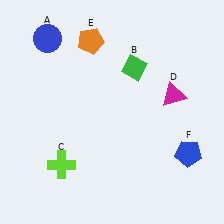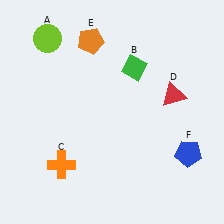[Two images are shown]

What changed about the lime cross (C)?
In Image 1, C is lime. In Image 2, it changed to orange.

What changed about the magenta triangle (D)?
In Image 1, D is magenta. In Image 2, it changed to red.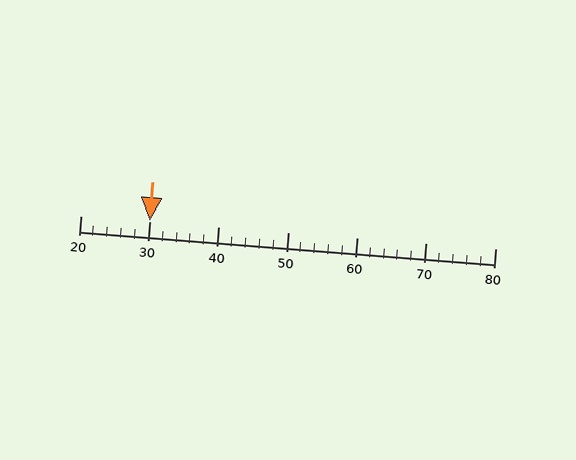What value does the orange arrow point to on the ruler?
The orange arrow points to approximately 30.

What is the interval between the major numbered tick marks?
The major tick marks are spaced 10 units apart.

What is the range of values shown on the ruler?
The ruler shows values from 20 to 80.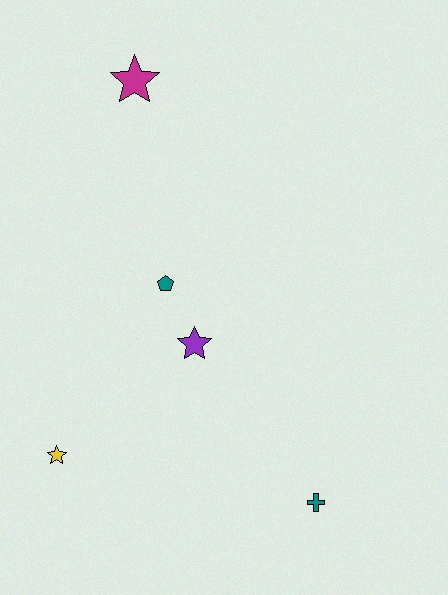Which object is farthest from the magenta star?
The teal cross is farthest from the magenta star.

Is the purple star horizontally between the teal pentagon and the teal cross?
Yes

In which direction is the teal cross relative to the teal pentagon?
The teal cross is below the teal pentagon.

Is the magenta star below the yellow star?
No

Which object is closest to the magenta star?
The teal pentagon is closest to the magenta star.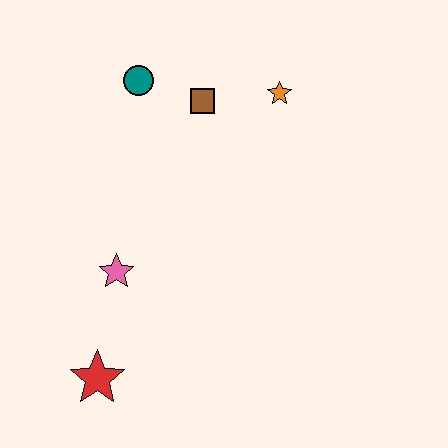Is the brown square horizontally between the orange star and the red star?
Yes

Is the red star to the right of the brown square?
No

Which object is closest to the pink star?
The red star is closest to the pink star.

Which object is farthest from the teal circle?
The red star is farthest from the teal circle.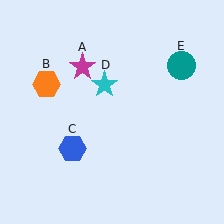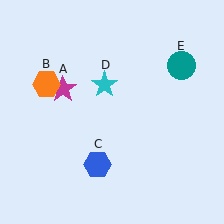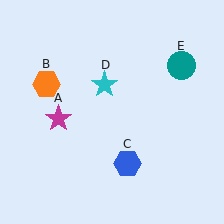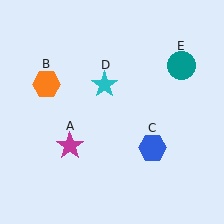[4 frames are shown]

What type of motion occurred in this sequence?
The magenta star (object A), blue hexagon (object C) rotated counterclockwise around the center of the scene.